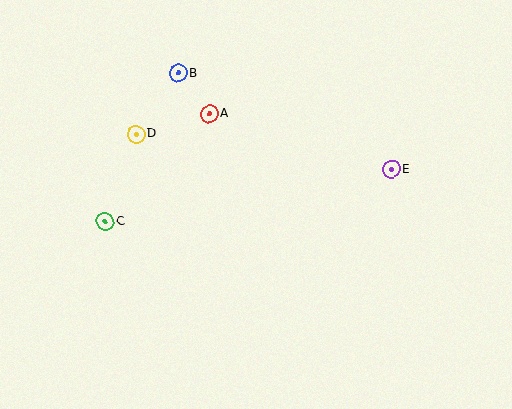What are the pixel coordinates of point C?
Point C is at (105, 222).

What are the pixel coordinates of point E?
Point E is at (391, 169).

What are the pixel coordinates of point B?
Point B is at (178, 73).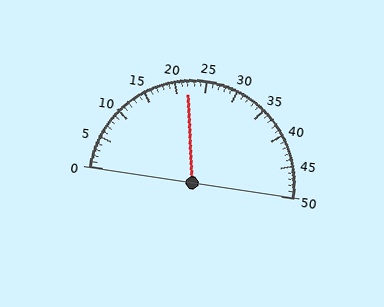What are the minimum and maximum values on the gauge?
The gauge ranges from 0 to 50.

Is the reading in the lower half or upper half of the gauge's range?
The reading is in the lower half of the range (0 to 50).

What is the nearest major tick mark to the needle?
The nearest major tick mark is 20.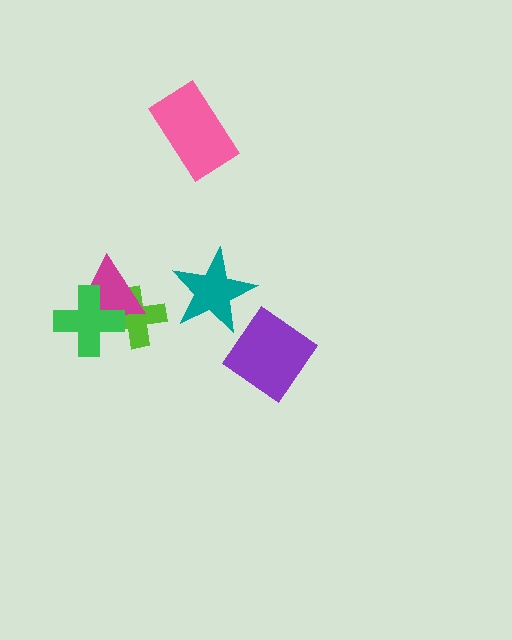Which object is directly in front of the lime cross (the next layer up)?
The magenta triangle is directly in front of the lime cross.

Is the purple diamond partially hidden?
Yes, it is partially covered by another shape.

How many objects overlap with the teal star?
1 object overlaps with the teal star.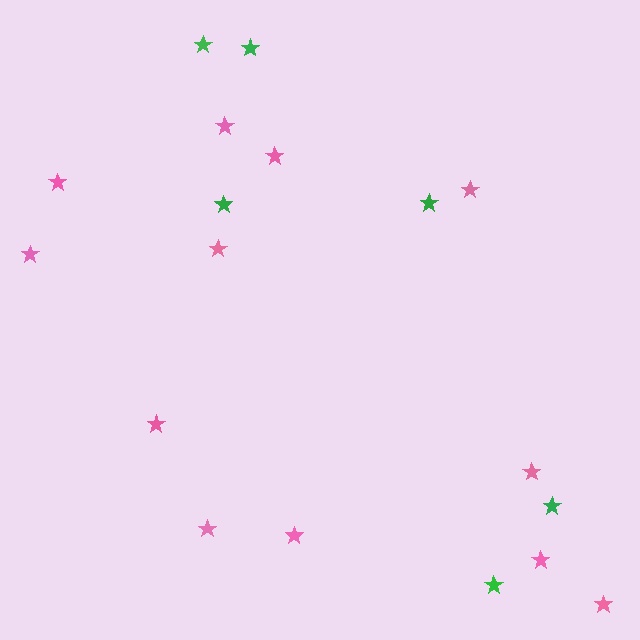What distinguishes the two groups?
There are 2 groups: one group of pink stars (12) and one group of green stars (6).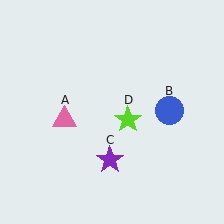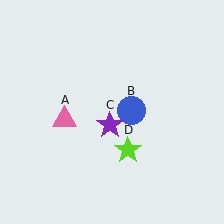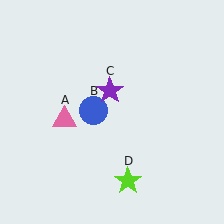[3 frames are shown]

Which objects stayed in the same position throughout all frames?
Pink triangle (object A) remained stationary.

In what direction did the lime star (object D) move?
The lime star (object D) moved down.